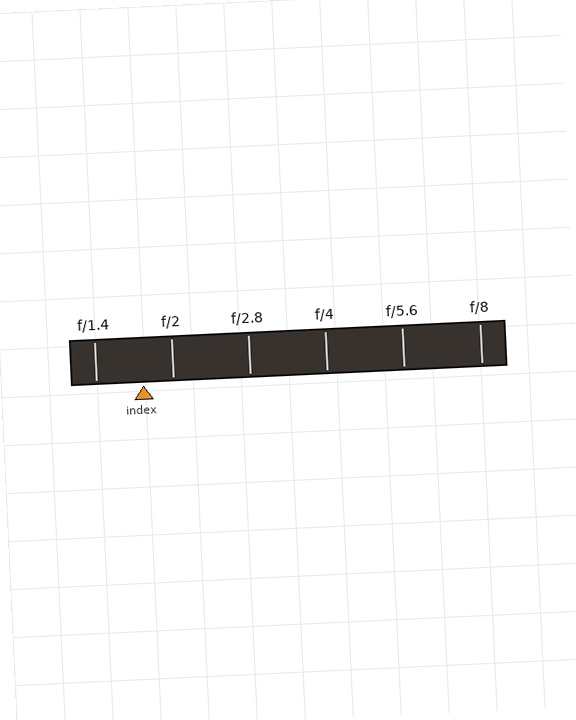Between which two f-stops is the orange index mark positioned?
The index mark is between f/1.4 and f/2.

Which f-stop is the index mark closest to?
The index mark is closest to f/2.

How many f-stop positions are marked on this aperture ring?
There are 6 f-stop positions marked.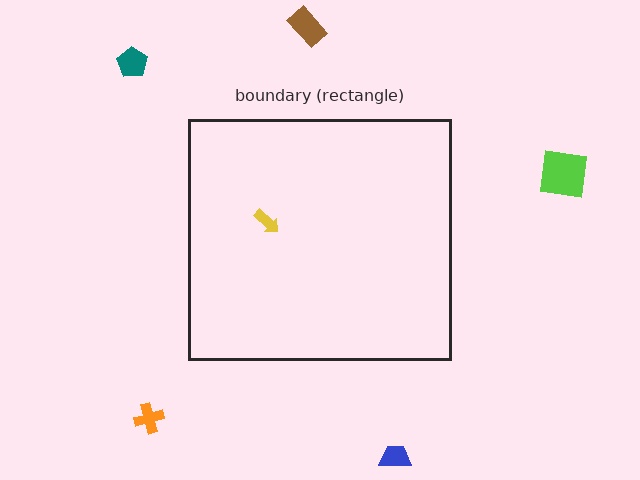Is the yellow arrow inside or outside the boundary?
Inside.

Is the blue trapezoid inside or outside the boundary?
Outside.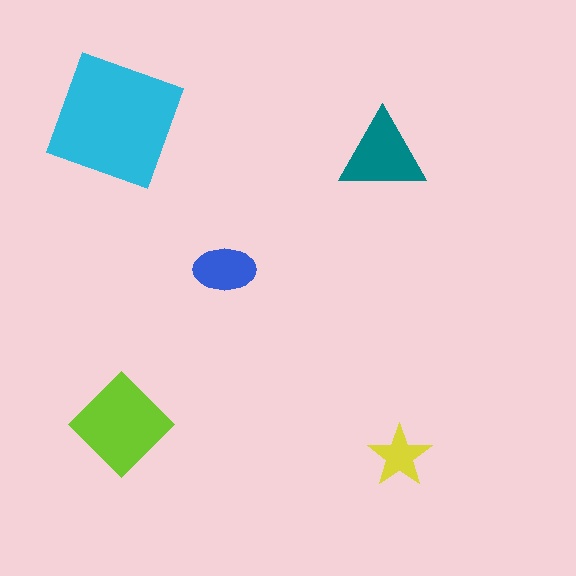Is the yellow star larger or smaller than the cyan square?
Smaller.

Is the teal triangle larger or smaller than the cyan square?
Smaller.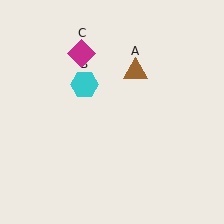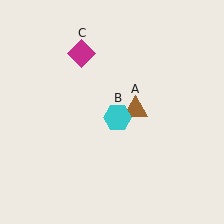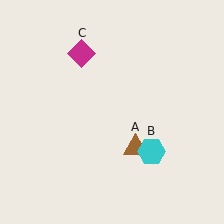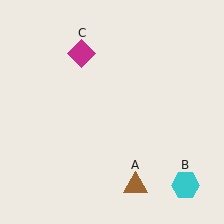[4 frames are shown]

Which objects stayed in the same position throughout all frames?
Magenta diamond (object C) remained stationary.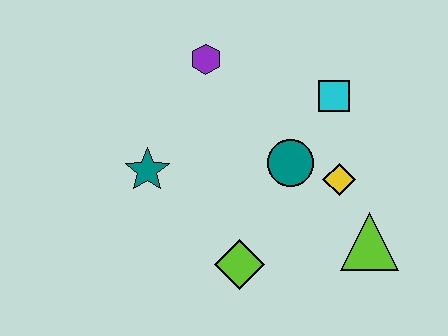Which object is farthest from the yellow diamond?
The teal star is farthest from the yellow diamond.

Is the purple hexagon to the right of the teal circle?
No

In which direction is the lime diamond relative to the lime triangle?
The lime diamond is to the left of the lime triangle.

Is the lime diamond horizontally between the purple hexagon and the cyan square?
Yes